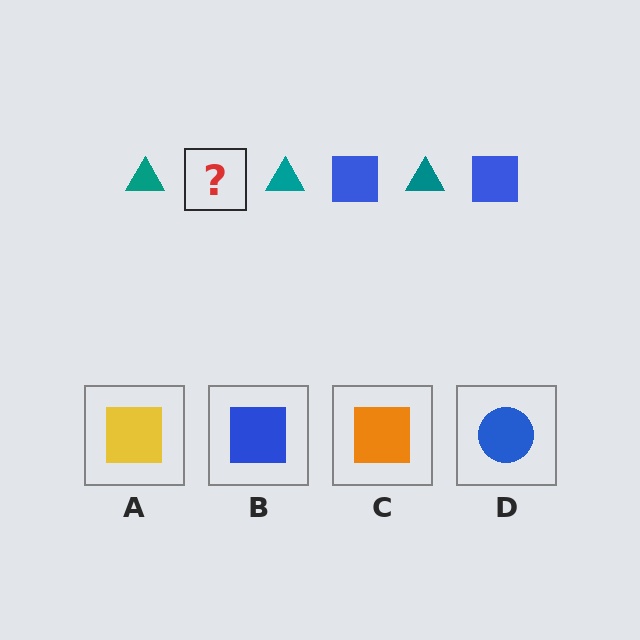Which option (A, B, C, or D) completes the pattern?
B.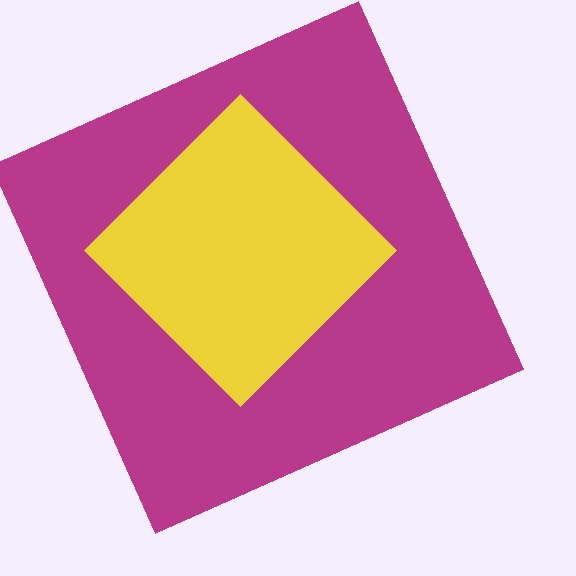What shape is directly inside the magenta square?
The yellow diamond.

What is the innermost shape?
The yellow diamond.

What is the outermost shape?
The magenta square.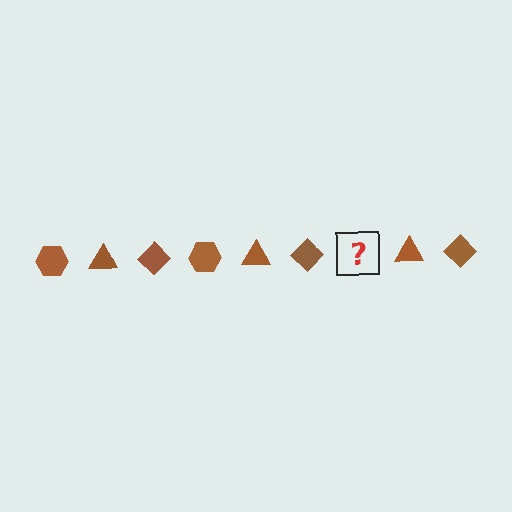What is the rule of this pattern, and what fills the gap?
The rule is that the pattern cycles through hexagon, triangle, diamond shapes in brown. The gap should be filled with a brown hexagon.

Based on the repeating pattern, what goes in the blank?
The blank should be a brown hexagon.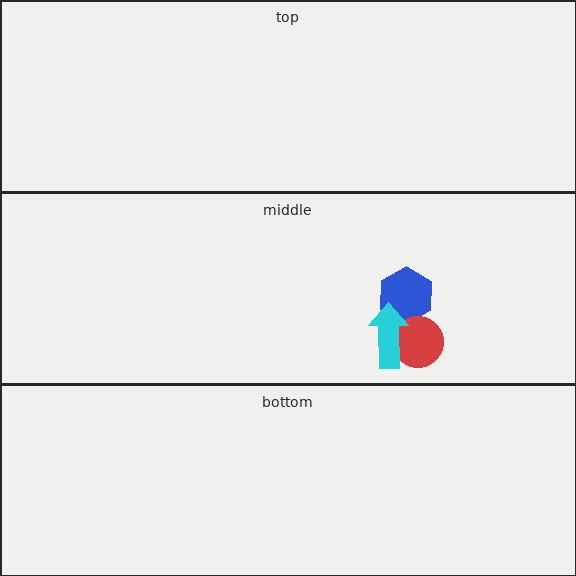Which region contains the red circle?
The middle region.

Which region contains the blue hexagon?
The middle region.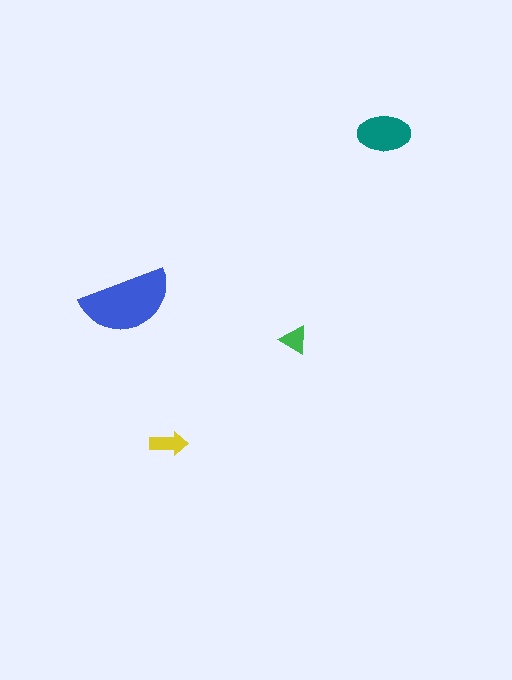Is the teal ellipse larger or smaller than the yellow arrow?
Larger.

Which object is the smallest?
The green triangle.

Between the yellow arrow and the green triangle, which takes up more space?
The yellow arrow.